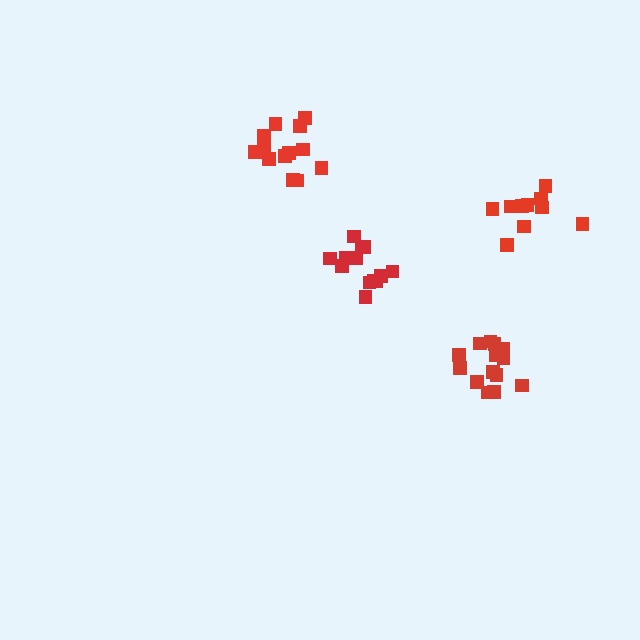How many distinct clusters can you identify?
There are 4 distinct clusters.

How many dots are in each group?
Group 1: 10 dots, Group 2: 13 dots, Group 3: 14 dots, Group 4: 14 dots (51 total).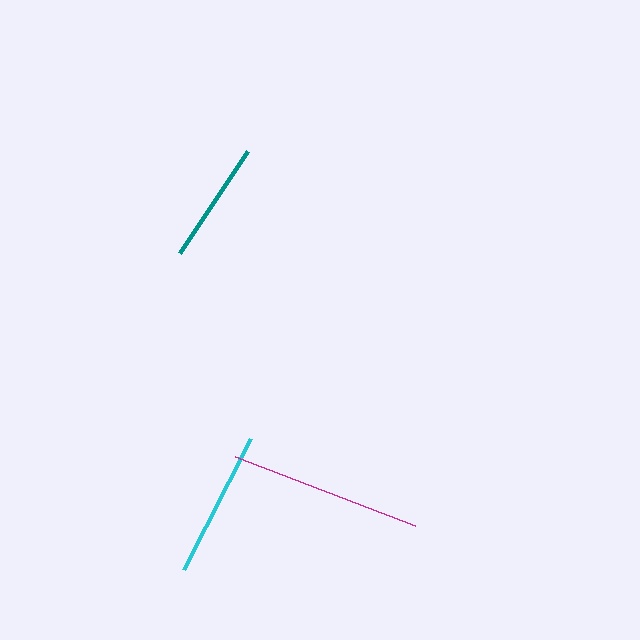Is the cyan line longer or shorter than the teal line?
The cyan line is longer than the teal line.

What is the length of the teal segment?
The teal segment is approximately 122 pixels long.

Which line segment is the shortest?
The teal line is the shortest at approximately 122 pixels.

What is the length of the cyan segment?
The cyan segment is approximately 148 pixels long.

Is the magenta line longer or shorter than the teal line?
The magenta line is longer than the teal line.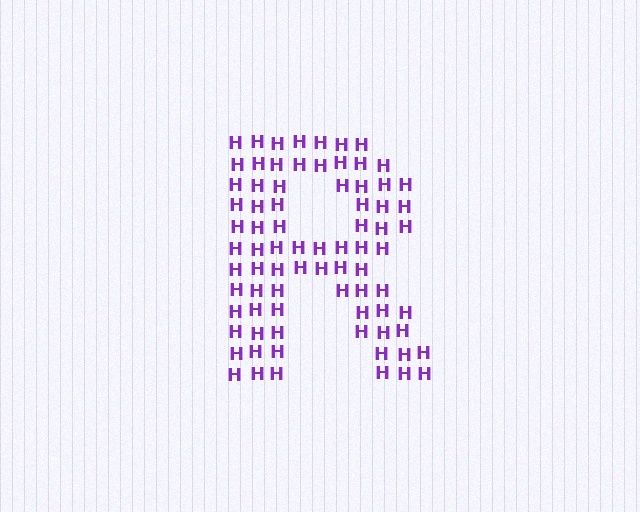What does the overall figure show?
The overall figure shows the letter R.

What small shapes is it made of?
It is made of small letter H's.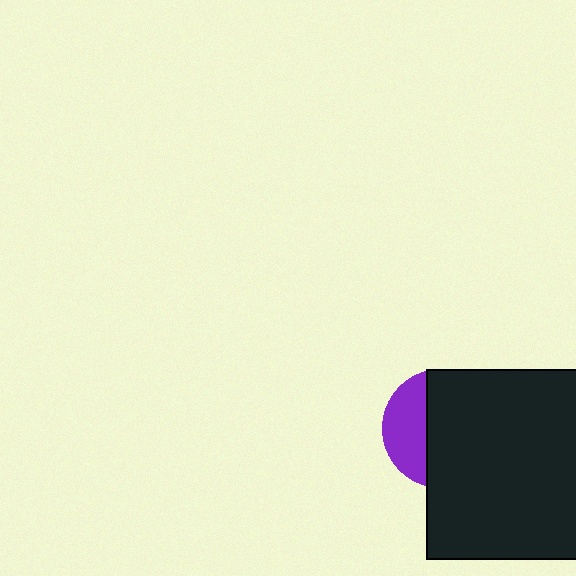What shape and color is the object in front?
The object in front is a black square.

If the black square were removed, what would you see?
You would see the complete purple circle.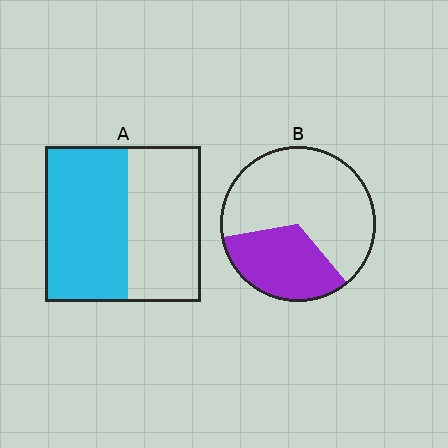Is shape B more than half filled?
No.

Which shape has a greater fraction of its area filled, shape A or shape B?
Shape A.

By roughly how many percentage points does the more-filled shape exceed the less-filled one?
By roughly 20 percentage points (A over B).